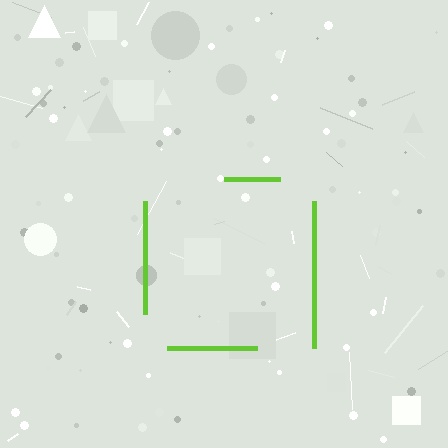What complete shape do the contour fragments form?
The contour fragments form a square.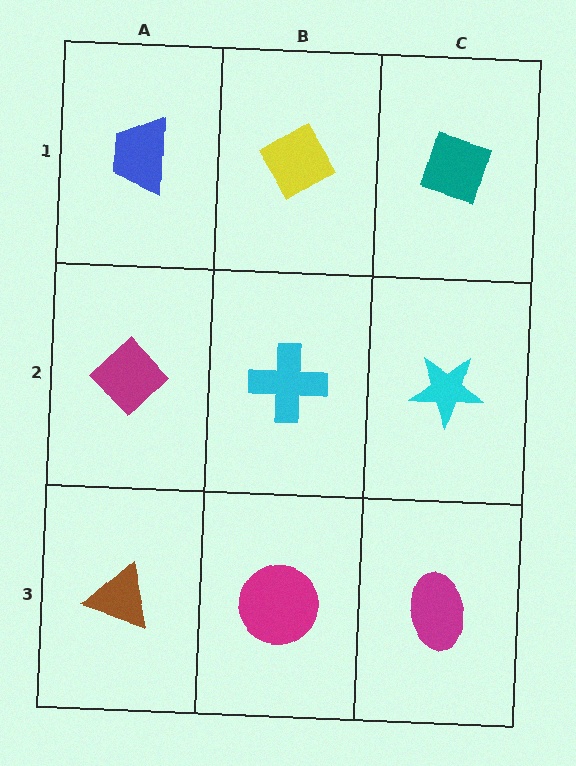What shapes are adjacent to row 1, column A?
A magenta diamond (row 2, column A), a yellow diamond (row 1, column B).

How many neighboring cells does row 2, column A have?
3.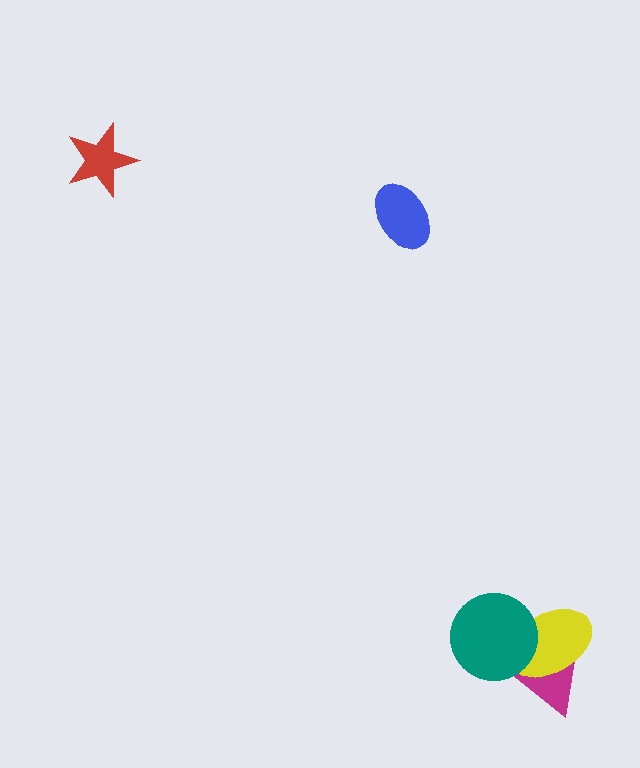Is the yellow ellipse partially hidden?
Yes, it is partially covered by another shape.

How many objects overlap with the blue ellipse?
0 objects overlap with the blue ellipse.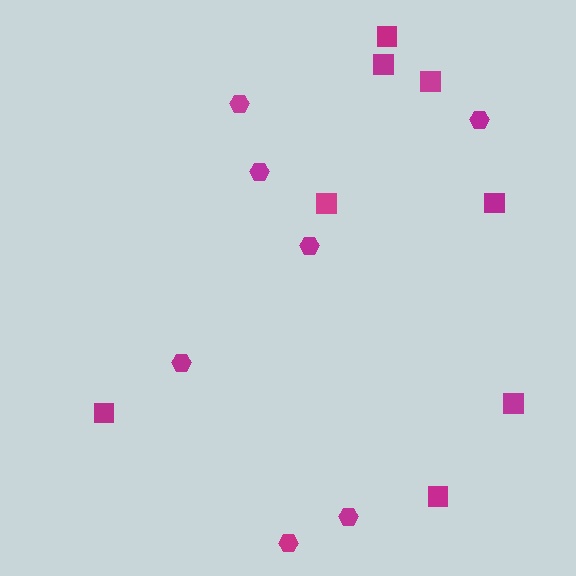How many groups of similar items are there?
There are 2 groups: one group of hexagons (7) and one group of squares (8).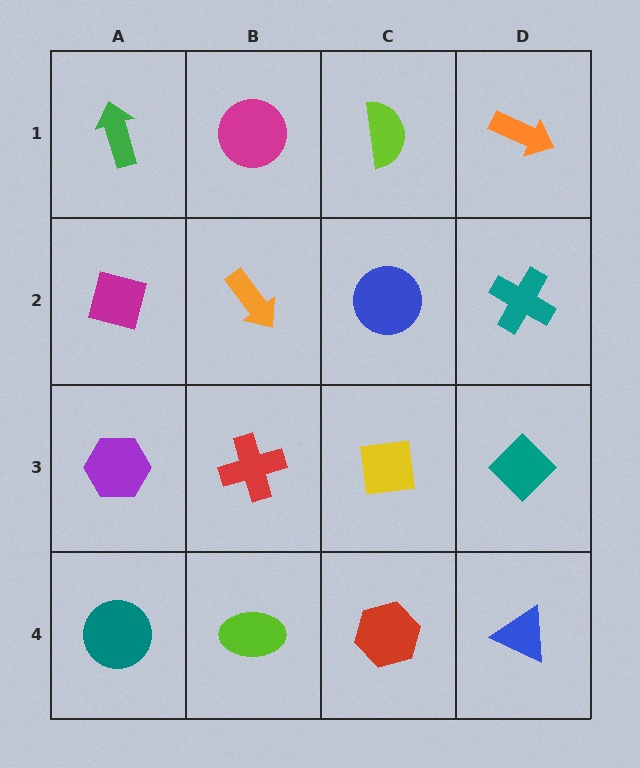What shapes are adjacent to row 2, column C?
A lime semicircle (row 1, column C), a yellow square (row 3, column C), an orange arrow (row 2, column B), a teal cross (row 2, column D).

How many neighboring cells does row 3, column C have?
4.